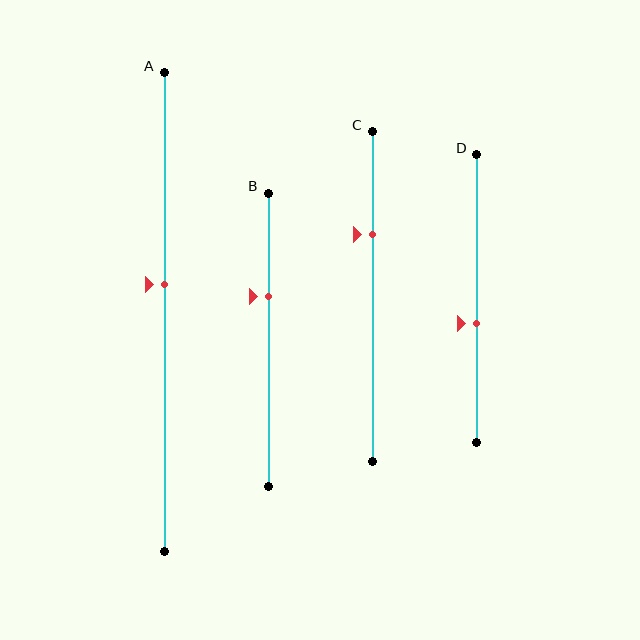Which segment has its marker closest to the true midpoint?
Segment A has its marker closest to the true midpoint.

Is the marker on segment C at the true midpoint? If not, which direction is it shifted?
No, the marker on segment C is shifted upward by about 19% of the segment length.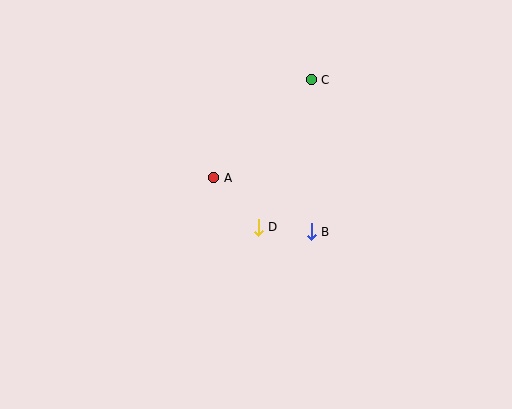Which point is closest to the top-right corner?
Point C is closest to the top-right corner.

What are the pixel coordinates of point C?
Point C is at (311, 80).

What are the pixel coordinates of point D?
Point D is at (258, 227).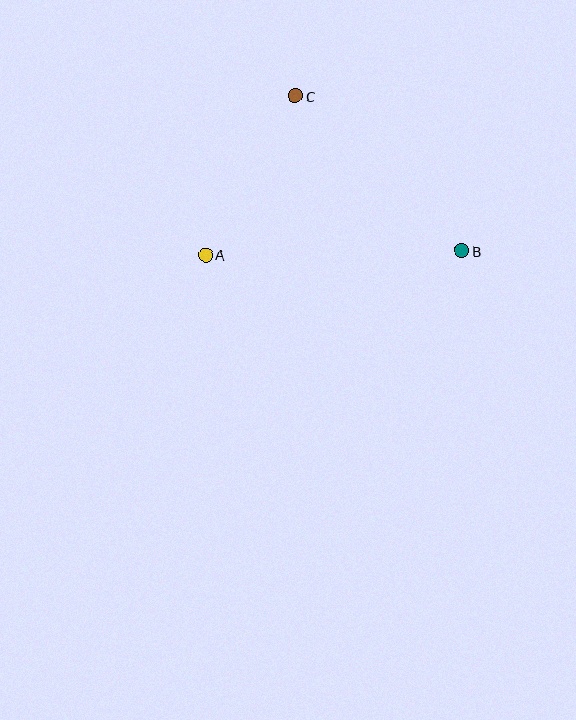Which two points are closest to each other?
Points A and C are closest to each other.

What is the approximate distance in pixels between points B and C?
The distance between B and C is approximately 227 pixels.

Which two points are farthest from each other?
Points A and B are farthest from each other.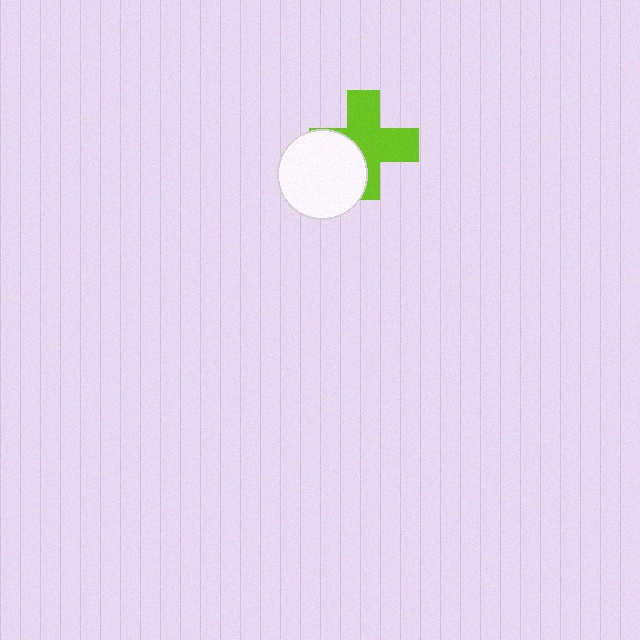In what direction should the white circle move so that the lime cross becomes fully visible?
The white circle should move toward the lower-left. That is the shortest direction to clear the overlap and leave the lime cross fully visible.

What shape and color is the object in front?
The object in front is a white circle.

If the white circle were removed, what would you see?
You would see the complete lime cross.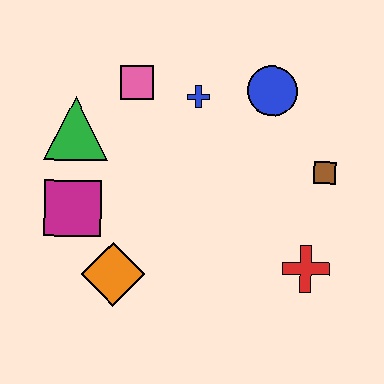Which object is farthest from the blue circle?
The orange diamond is farthest from the blue circle.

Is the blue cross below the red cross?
No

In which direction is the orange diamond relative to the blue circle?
The orange diamond is below the blue circle.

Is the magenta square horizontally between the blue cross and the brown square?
No